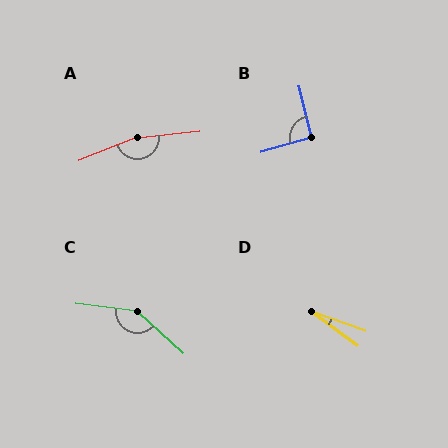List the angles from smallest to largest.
D (16°), B (92°), C (145°), A (164°).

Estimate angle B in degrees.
Approximately 92 degrees.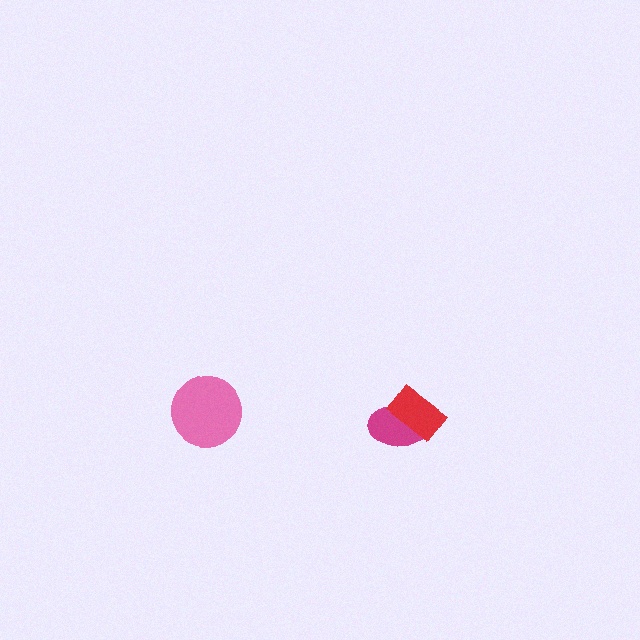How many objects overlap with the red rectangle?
1 object overlaps with the red rectangle.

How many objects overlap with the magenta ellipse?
1 object overlaps with the magenta ellipse.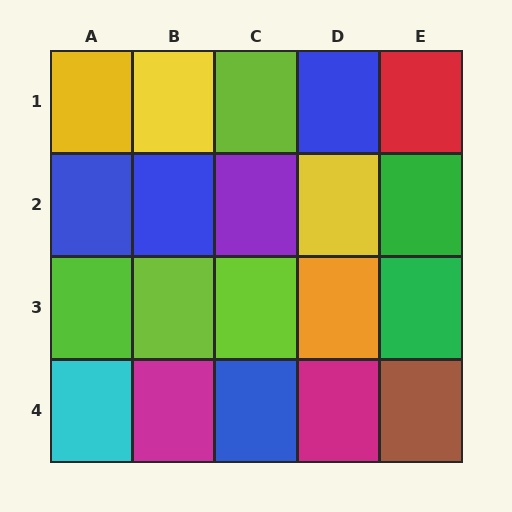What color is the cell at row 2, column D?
Yellow.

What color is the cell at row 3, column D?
Orange.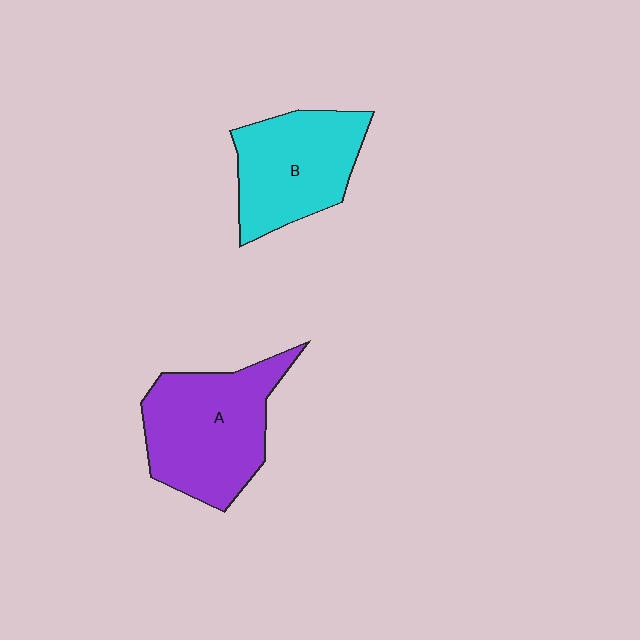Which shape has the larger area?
Shape A (purple).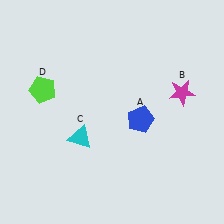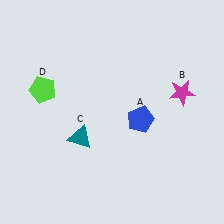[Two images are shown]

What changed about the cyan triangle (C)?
In Image 1, C is cyan. In Image 2, it changed to teal.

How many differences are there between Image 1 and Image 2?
There is 1 difference between the two images.